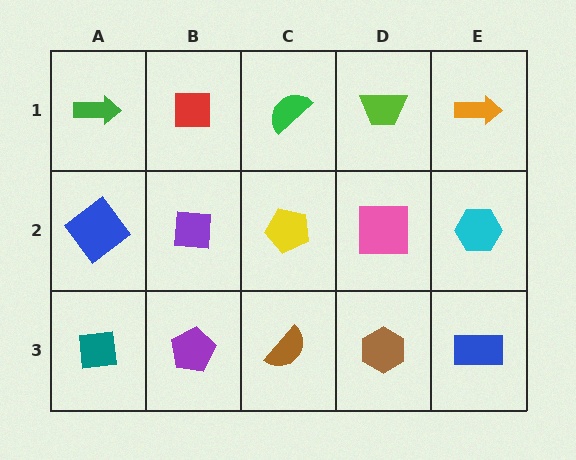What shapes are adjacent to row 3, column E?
A cyan hexagon (row 2, column E), a brown hexagon (row 3, column D).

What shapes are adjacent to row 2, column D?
A lime trapezoid (row 1, column D), a brown hexagon (row 3, column D), a yellow pentagon (row 2, column C), a cyan hexagon (row 2, column E).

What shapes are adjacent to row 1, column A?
A blue diamond (row 2, column A), a red square (row 1, column B).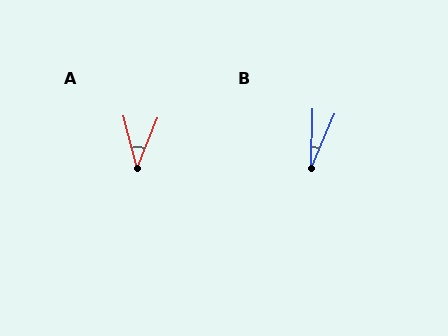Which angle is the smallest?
B, at approximately 22 degrees.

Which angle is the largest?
A, at approximately 36 degrees.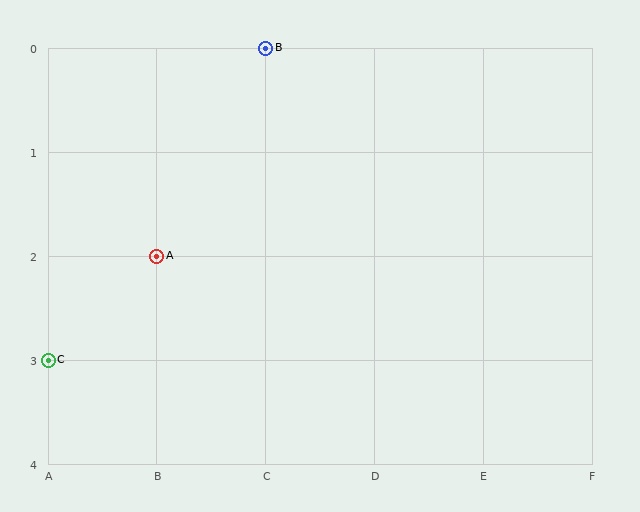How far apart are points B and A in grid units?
Points B and A are 1 column and 2 rows apart (about 2.2 grid units diagonally).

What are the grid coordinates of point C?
Point C is at grid coordinates (A, 3).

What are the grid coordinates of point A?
Point A is at grid coordinates (B, 2).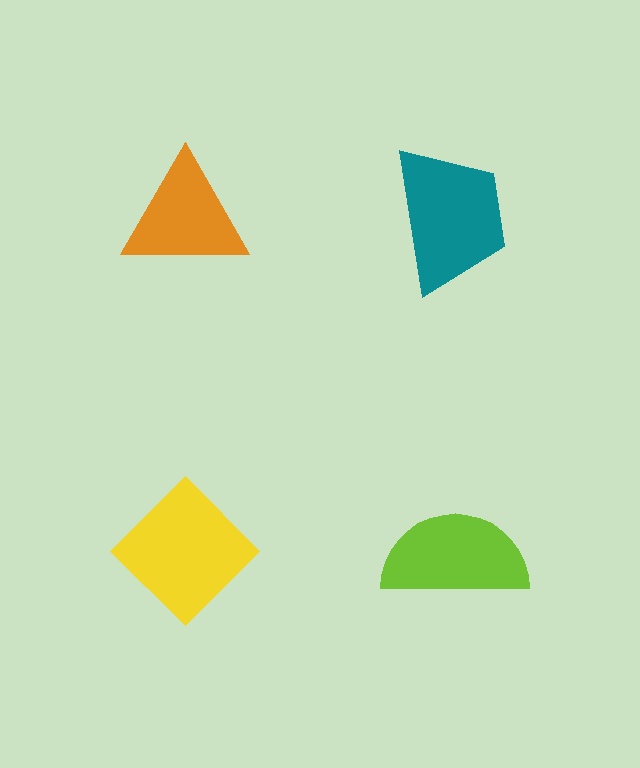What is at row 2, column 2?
A lime semicircle.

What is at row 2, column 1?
A yellow diamond.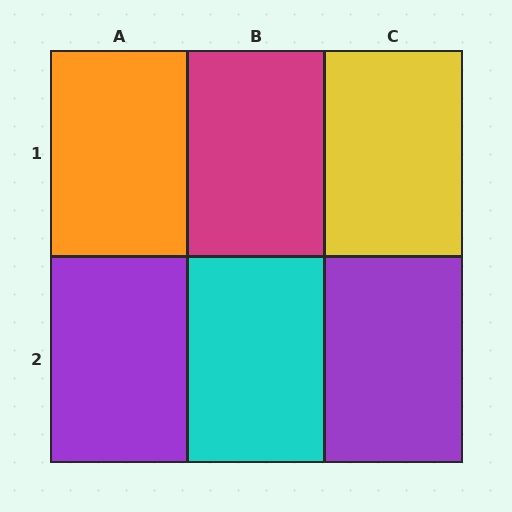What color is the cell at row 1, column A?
Orange.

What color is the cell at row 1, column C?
Yellow.